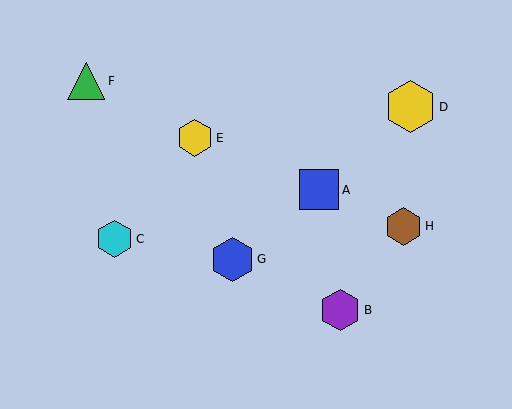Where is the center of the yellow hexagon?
The center of the yellow hexagon is at (195, 138).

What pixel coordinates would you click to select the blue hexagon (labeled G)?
Click at (232, 259) to select the blue hexagon G.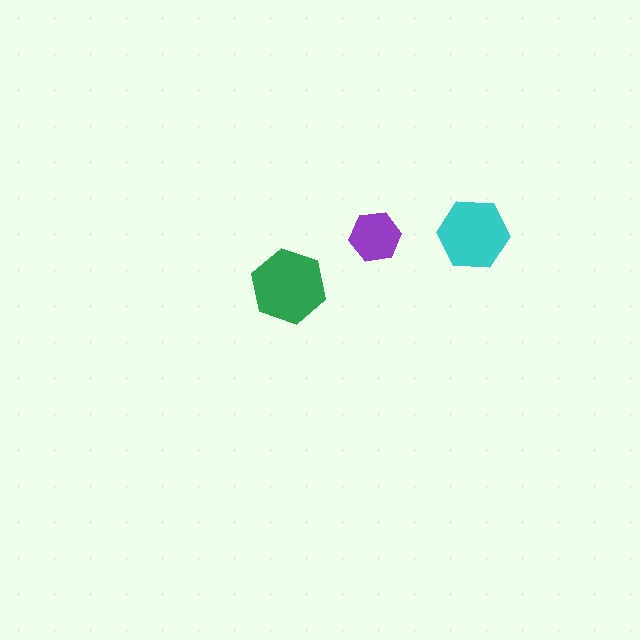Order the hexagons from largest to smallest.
the green one, the cyan one, the purple one.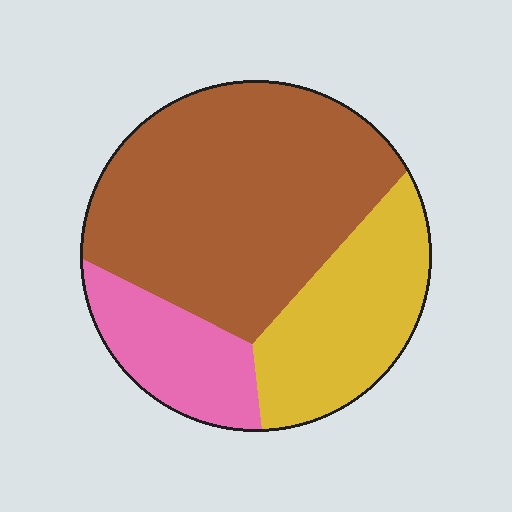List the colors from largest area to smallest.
From largest to smallest: brown, yellow, pink.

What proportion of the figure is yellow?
Yellow takes up about one quarter (1/4) of the figure.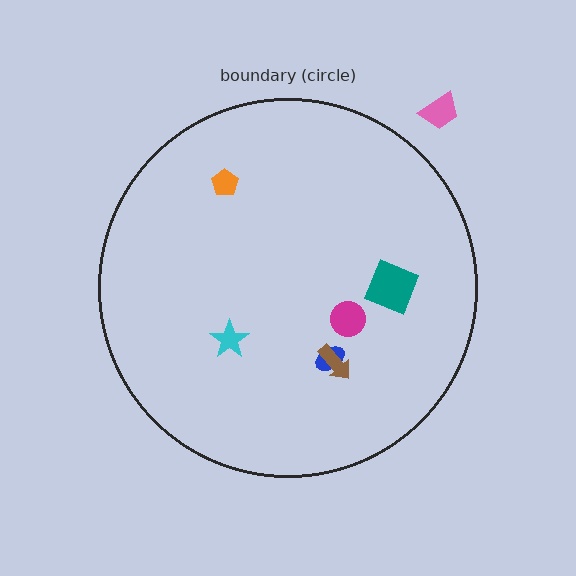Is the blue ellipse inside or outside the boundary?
Inside.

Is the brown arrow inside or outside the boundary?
Inside.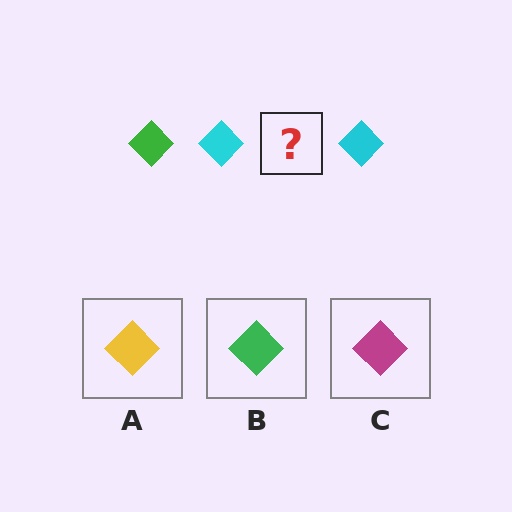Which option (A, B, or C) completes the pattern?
B.